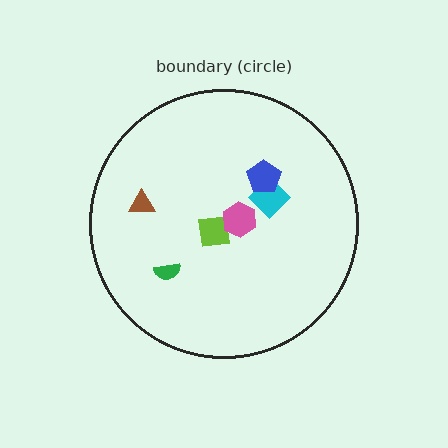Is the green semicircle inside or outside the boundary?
Inside.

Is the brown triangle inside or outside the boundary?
Inside.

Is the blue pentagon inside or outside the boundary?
Inside.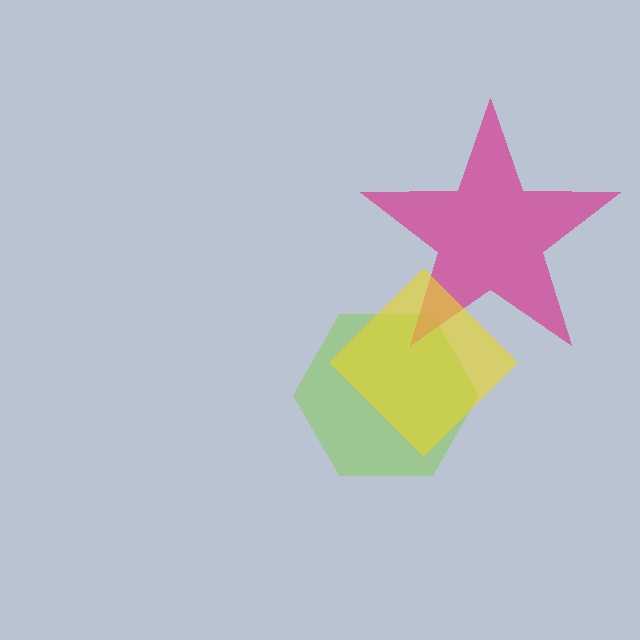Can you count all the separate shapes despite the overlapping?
Yes, there are 3 separate shapes.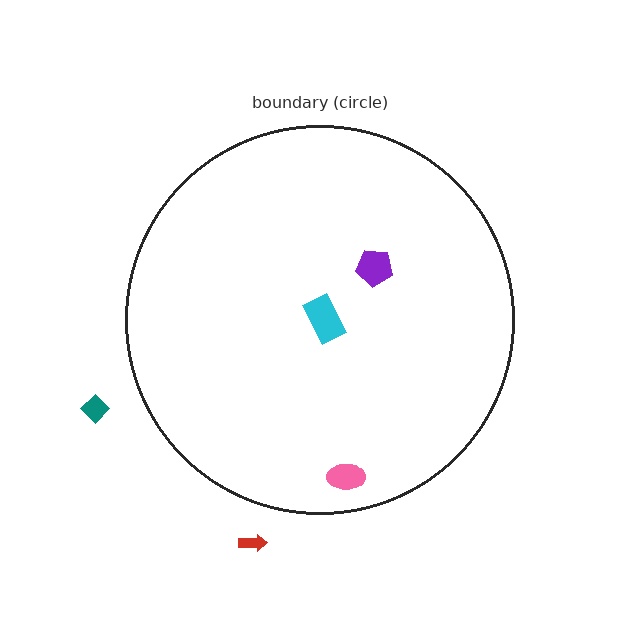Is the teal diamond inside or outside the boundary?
Outside.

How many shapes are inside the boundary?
3 inside, 2 outside.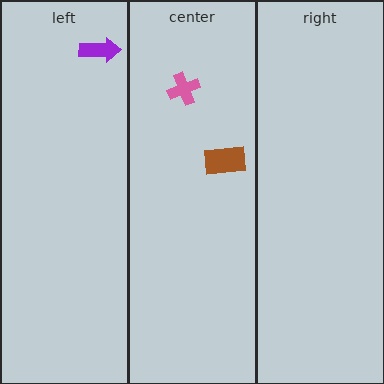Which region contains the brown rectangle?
The center region.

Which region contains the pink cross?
The center region.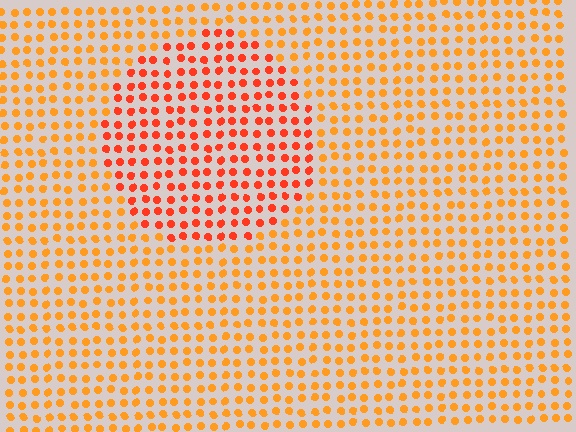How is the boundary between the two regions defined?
The boundary is defined purely by a slight shift in hue (about 26 degrees). Spacing, size, and orientation are identical on both sides.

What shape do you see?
I see a circle.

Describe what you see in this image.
The image is filled with small orange elements in a uniform arrangement. A circle-shaped region is visible where the elements are tinted to a slightly different hue, forming a subtle color boundary.